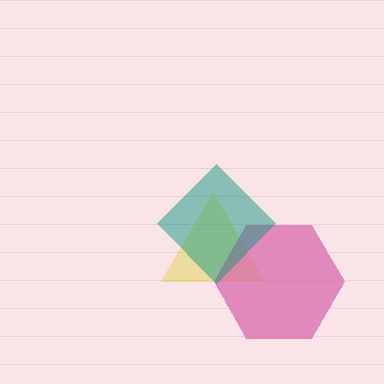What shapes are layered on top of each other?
The layered shapes are: a yellow triangle, a pink hexagon, a teal diamond.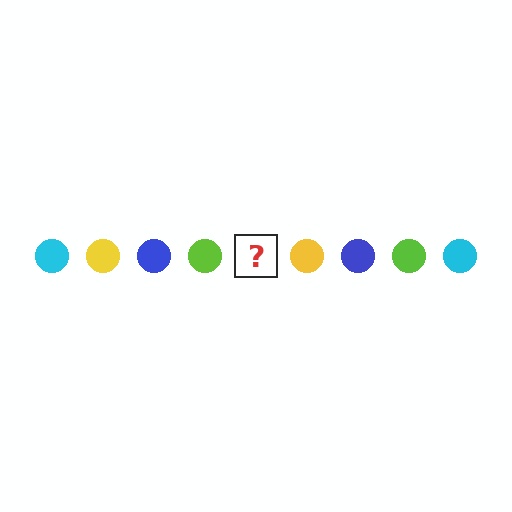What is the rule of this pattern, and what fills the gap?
The rule is that the pattern cycles through cyan, yellow, blue, lime circles. The gap should be filled with a cyan circle.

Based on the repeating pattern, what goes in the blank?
The blank should be a cyan circle.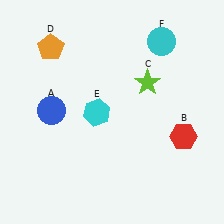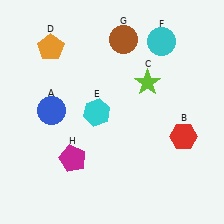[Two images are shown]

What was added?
A brown circle (G), a magenta pentagon (H) were added in Image 2.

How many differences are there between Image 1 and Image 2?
There are 2 differences between the two images.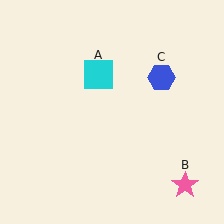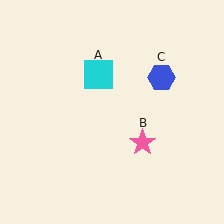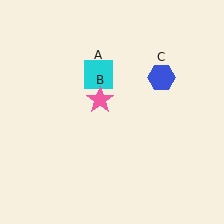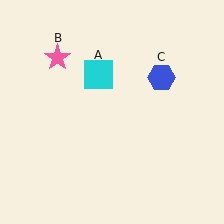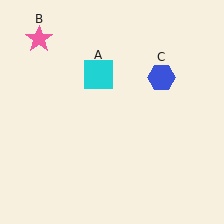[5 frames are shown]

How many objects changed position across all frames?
1 object changed position: pink star (object B).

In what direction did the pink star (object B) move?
The pink star (object B) moved up and to the left.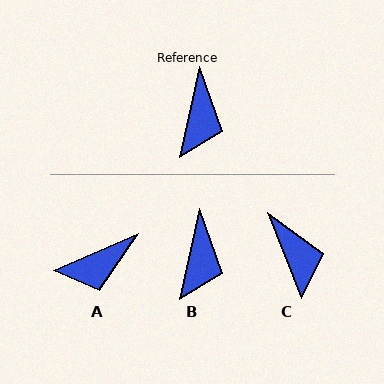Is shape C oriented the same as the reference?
No, it is off by about 34 degrees.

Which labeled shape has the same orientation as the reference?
B.